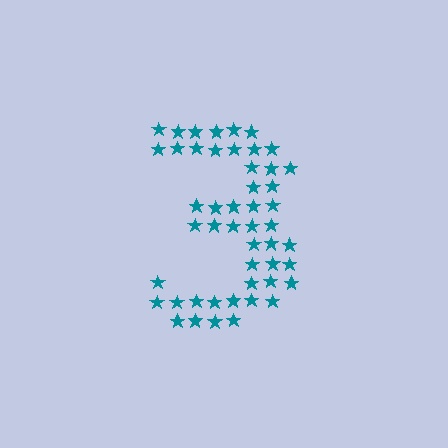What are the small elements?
The small elements are stars.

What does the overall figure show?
The overall figure shows the digit 3.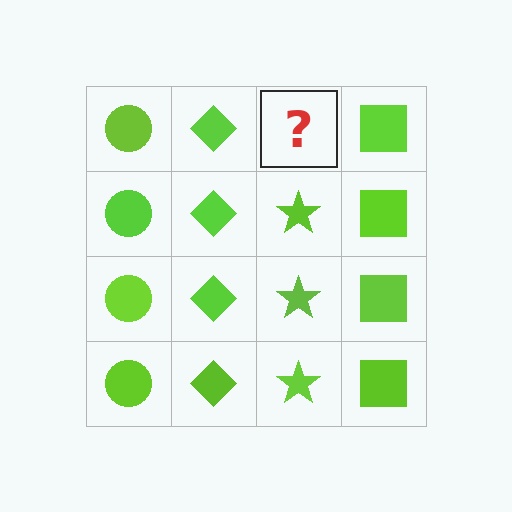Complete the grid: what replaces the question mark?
The question mark should be replaced with a lime star.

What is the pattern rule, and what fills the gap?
The rule is that each column has a consistent shape. The gap should be filled with a lime star.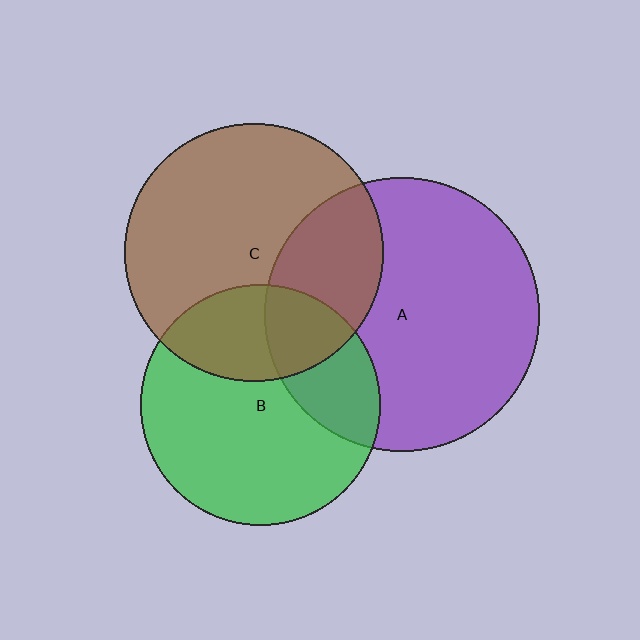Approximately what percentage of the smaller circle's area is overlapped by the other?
Approximately 30%.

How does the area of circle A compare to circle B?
Approximately 1.3 times.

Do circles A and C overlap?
Yes.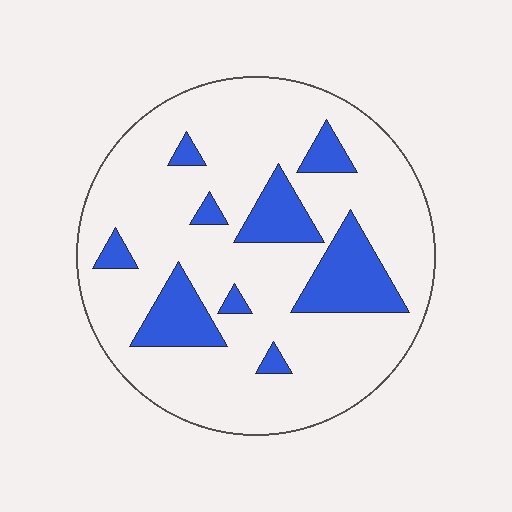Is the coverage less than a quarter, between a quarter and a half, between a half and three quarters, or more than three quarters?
Less than a quarter.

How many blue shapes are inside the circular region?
9.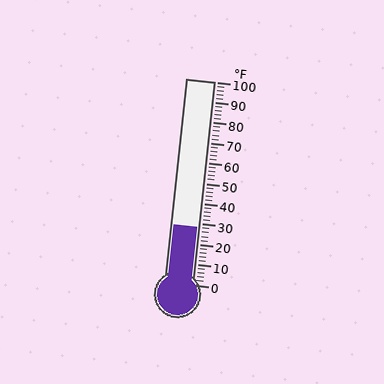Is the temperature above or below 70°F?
The temperature is below 70°F.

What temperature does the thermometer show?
The thermometer shows approximately 28°F.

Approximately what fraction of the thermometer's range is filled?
The thermometer is filled to approximately 30% of its range.